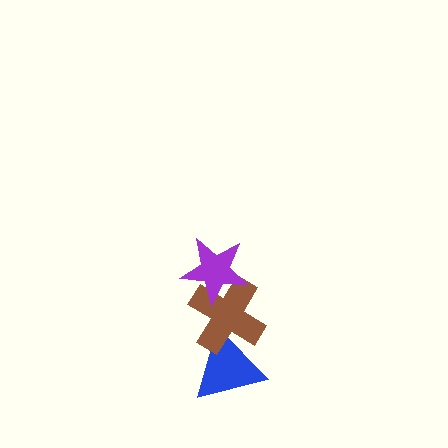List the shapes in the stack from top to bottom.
From top to bottom: the purple star, the brown cross, the blue triangle.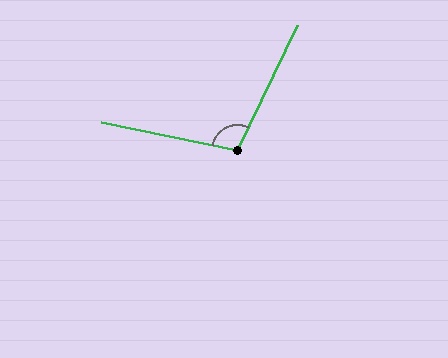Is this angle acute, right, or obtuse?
It is obtuse.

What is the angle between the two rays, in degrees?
Approximately 104 degrees.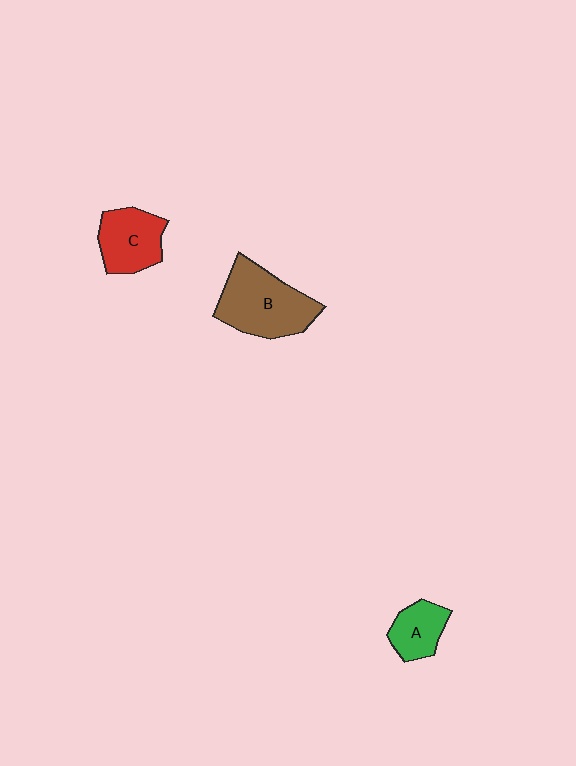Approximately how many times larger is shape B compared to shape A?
Approximately 2.1 times.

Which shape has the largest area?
Shape B (brown).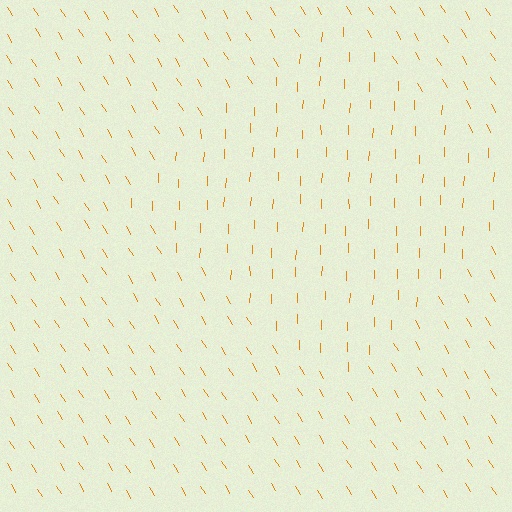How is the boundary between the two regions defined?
The boundary is defined purely by a change in line orientation (approximately 33 degrees difference). All lines are the same color and thickness.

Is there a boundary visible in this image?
Yes, there is a texture boundary formed by a change in line orientation.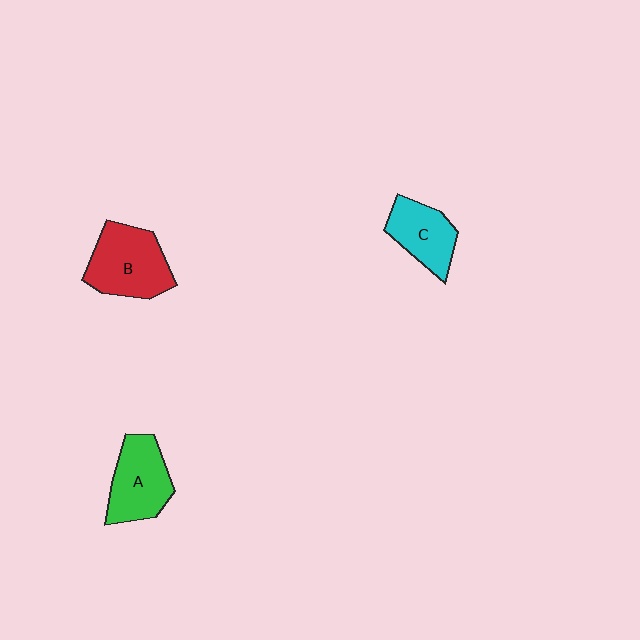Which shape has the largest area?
Shape B (red).